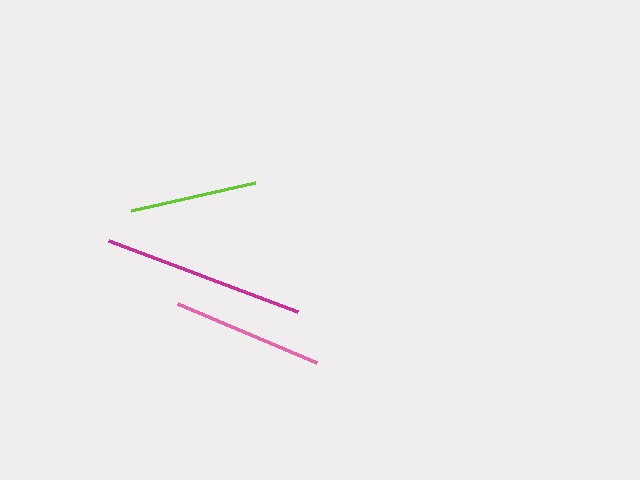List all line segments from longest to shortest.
From longest to shortest: magenta, pink, lime.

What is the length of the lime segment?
The lime segment is approximately 126 pixels long.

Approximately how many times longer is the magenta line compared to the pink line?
The magenta line is approximately 1.3 times the length of the pink line.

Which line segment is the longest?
The magenta line is the longest at approximately 203 pixels.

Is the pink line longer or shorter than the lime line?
The pink line is longer than the lime line.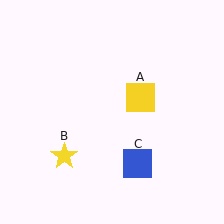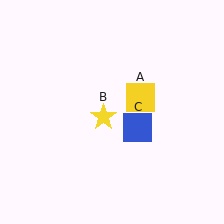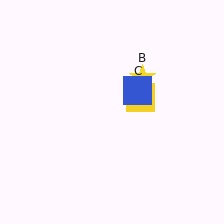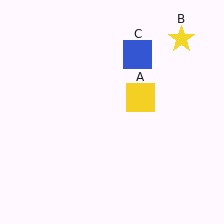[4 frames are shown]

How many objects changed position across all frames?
2 objects changed position: yellow star (object B), blue square (object C).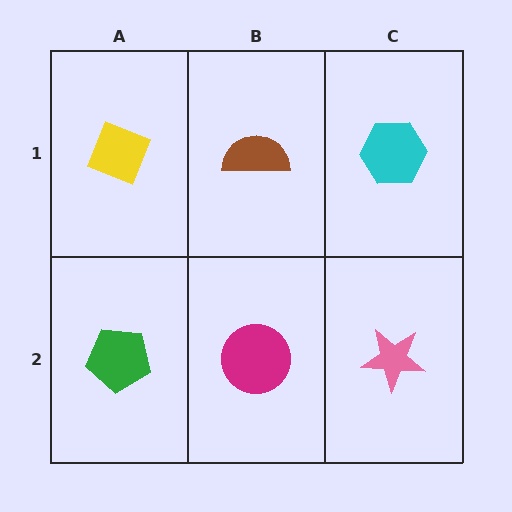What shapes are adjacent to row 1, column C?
A pink star (row 2, column C), a brown semicircle (row 1, column B).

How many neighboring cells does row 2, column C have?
2.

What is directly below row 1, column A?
A green pentagon.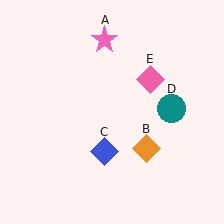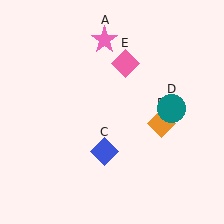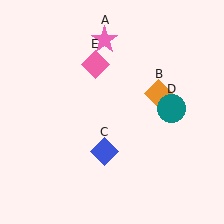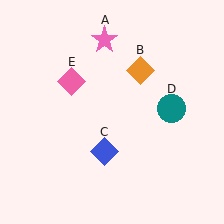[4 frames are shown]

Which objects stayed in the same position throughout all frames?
Pink star (object A) and blue diamond (object C) and teal circle (object D) remained stationary.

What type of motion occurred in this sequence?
The orange diamond (object B), pink diamond (object E) rotated counterclockwise around the center of the scene.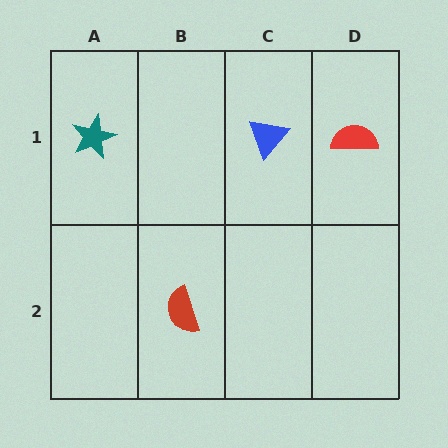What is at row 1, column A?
A teal star.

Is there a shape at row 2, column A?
No, that cell is empty.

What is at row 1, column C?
A blue triangle.